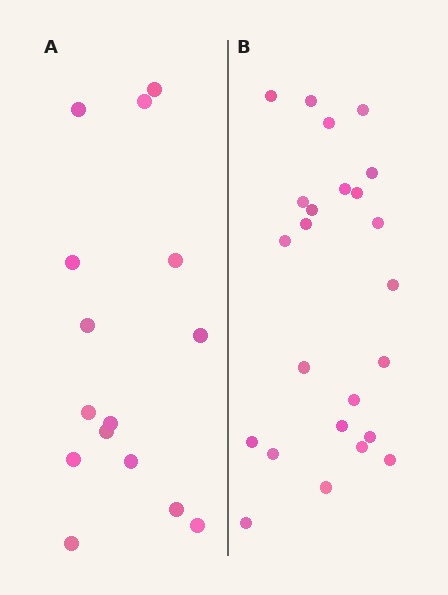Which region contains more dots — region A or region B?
Region B (the right region) has more dots.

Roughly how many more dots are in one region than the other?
Region B has roughly 8 or so more dots than region A.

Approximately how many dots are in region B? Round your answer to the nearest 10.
About 20 dots. (The exact count is 24, which rounds to 20.)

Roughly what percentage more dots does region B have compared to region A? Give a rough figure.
About 60% more.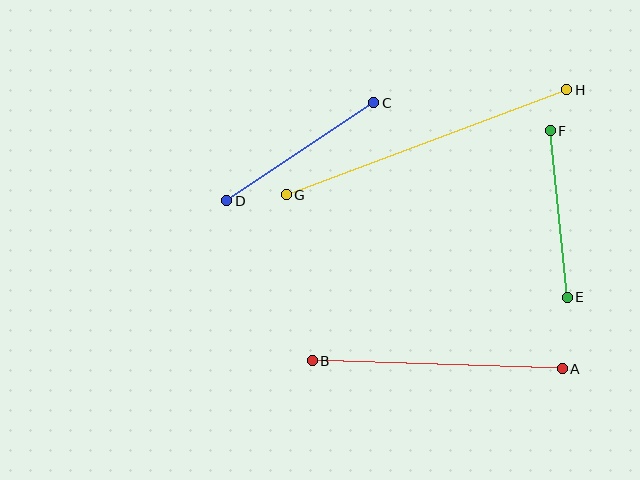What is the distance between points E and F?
The distance is approximately 167 pixels.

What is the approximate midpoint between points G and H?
The midpoint is at approximately (427, 142) pixels.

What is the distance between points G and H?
The distance is approximately 300 pixels.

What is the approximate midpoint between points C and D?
The midpoint is at approximately (300, 152) pixels.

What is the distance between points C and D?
The distance is approximately 177 pixels.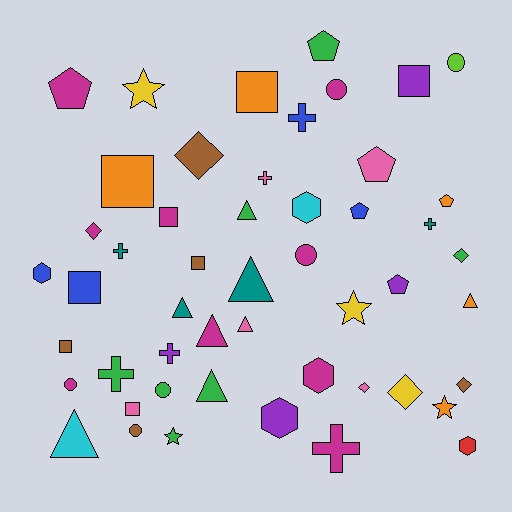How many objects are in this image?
There are 50 objects.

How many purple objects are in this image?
There are 4 purple objects.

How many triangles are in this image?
There are 8 triangles.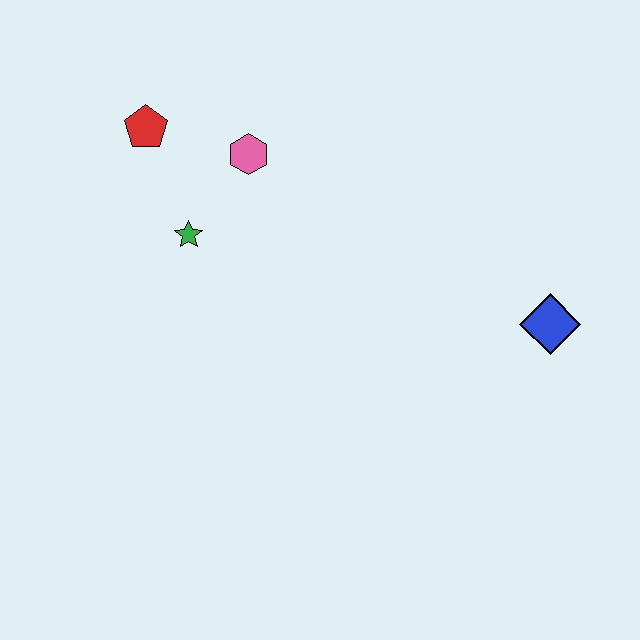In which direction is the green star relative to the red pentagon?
The green star is below the red pentagon.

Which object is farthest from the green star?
The blue diamond is farthest from the green star.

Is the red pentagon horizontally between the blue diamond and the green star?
No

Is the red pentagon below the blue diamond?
No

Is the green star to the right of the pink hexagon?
No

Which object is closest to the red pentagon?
The pink hexagon is closest to the red pentagon.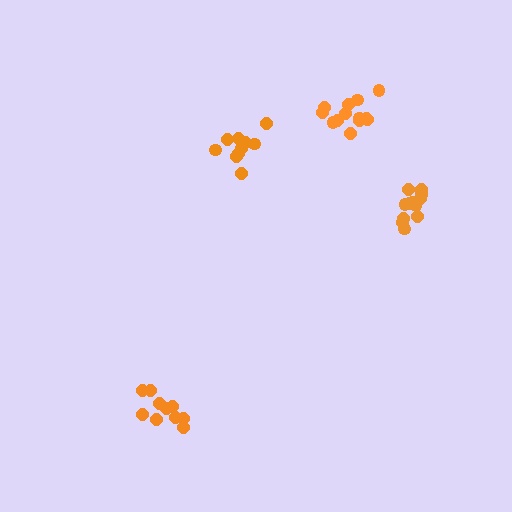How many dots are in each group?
Group 1: 10 dots, Group 2: 13 dots, Group 3: 10 dots, Group 4: 13 dots (46 total).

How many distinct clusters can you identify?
There are 4 distinct clusters.